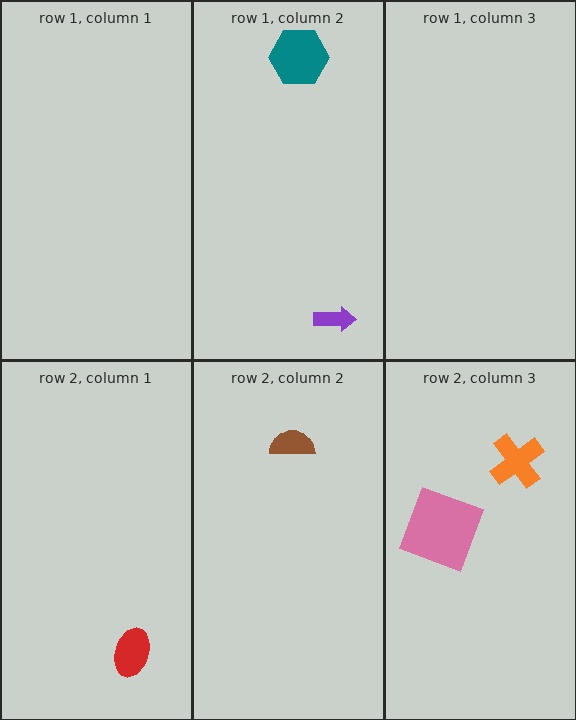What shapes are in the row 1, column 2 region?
The teal hexagon, the purple arrow.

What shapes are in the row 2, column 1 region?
The red ellipse.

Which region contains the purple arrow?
The row 1, column 2 region.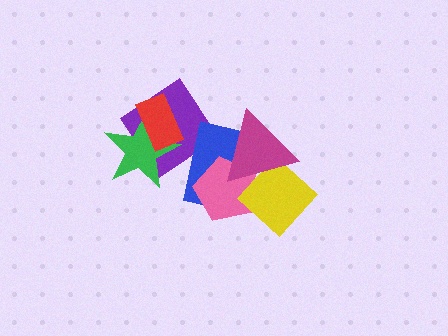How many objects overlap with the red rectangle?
2 objects overlap with the red rectangle.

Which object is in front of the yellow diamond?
The magenta triangle is in front of the yellow diamond.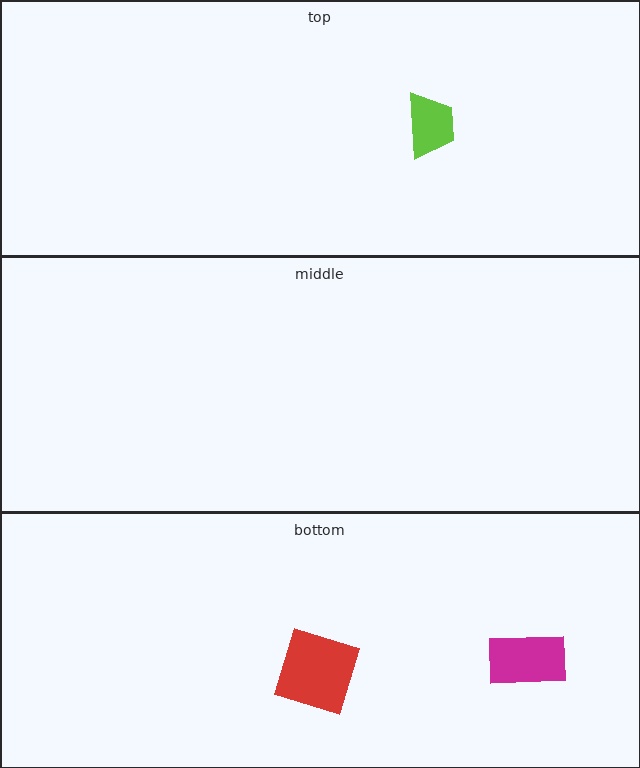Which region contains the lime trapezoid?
The top region.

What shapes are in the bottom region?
The red square, the magenta rectangle.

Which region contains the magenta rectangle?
The bottom region.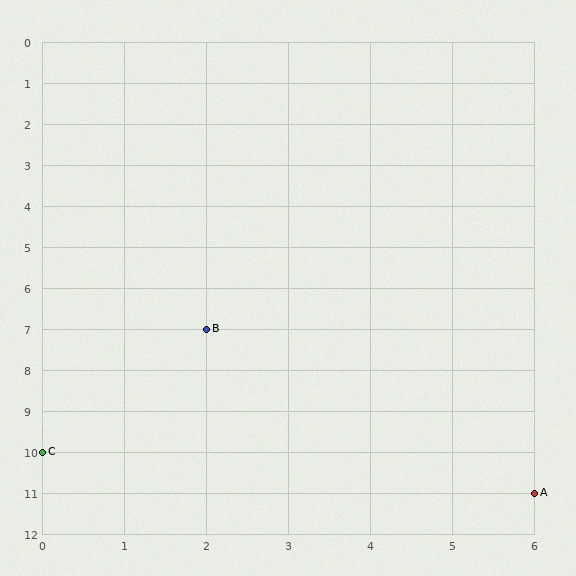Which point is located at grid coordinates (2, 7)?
Point B is at (2, 7).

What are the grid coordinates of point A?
Point A is at grid coordinates (6, 11).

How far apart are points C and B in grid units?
Points C and B are 2 columns and 3 rows apart (about 3.6 grid units diagonally).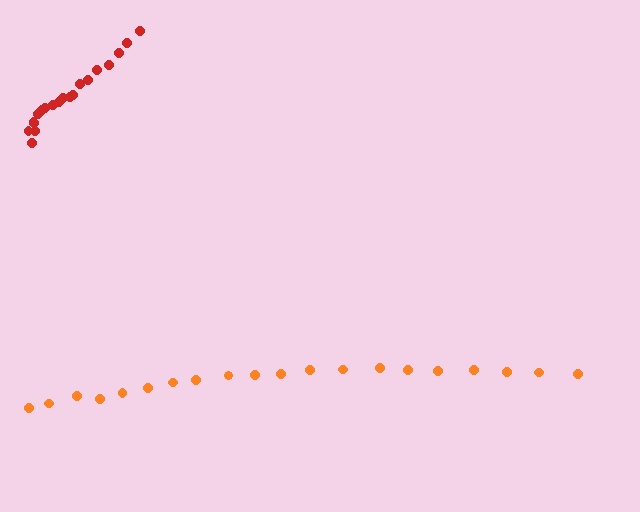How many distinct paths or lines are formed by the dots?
There are 2 distinct paths.